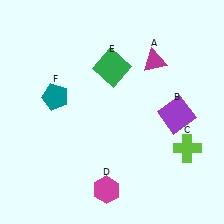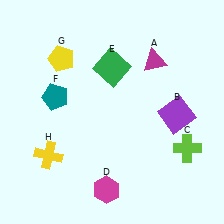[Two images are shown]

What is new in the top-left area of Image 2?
A yellow pentagon (G) was added in the top-left area of Image 2.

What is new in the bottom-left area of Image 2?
A yellow cross (H) was added in the bottom-left area of Image 2.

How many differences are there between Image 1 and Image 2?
There are 2 differences between the two images.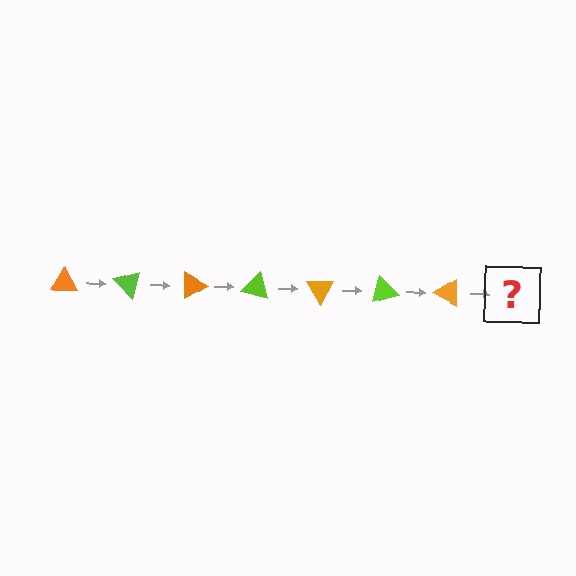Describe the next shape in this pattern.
It should be a lime triangle, rotated 315 degrees from the start.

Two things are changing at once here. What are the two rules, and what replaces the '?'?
The two rules are that it rotates 45 degrees each step and the color cycles through orange and lime. The '?' should be a lime triangle, rotated 315 degrees from the start.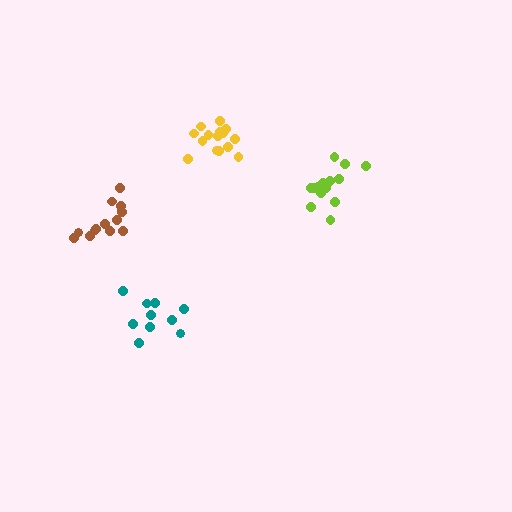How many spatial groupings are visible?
There are 4 spatial groupings.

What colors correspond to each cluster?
The clusters are colored: lime, brown, teal, yellow.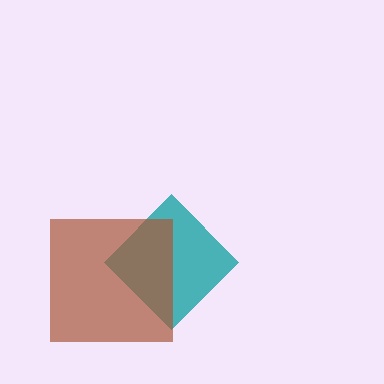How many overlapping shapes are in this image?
There are 2 overlapping shapes in the image.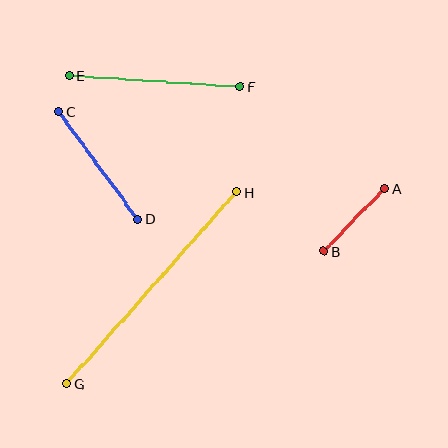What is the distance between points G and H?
The distance is approximately 256 pixels.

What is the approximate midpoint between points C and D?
The midpoint is at approximately (98, 165) pixels.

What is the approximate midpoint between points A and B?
The midpoint is at approximately (354, 220) pixels.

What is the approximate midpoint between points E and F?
The midpoint is at approximately (155, 81) pixels.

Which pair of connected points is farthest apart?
Points G and H are farthest apart.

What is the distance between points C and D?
The distance is approximately 134 pixels.